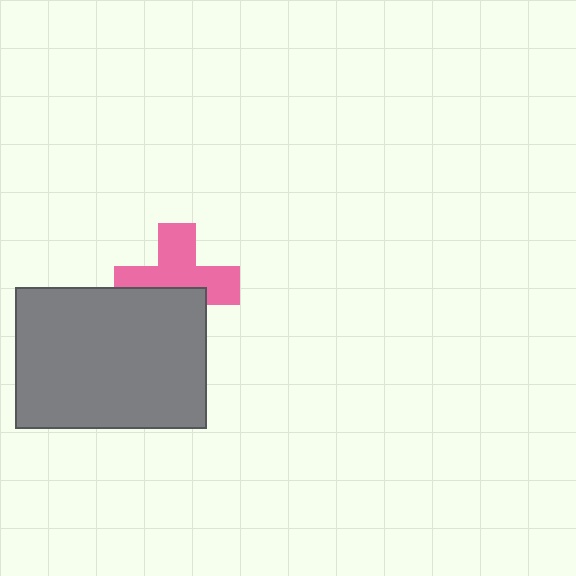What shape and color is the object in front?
The object in front is a gray rectangle.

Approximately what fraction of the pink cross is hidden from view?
Roughly 40% of the pink cross is hidden behind the gray rectangle.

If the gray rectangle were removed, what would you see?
You would see the complete pink cross.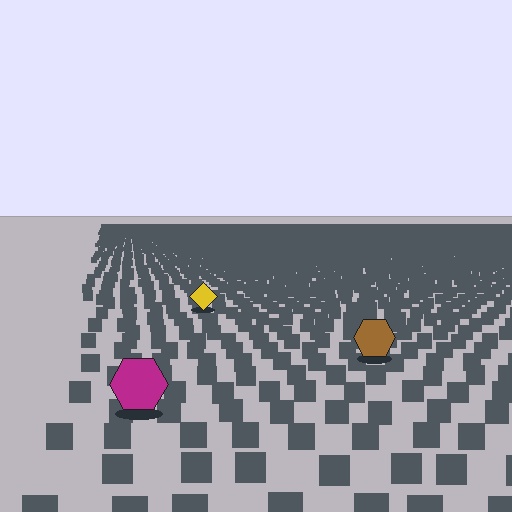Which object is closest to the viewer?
The magenta hexagon is closest. The texture marks near it are larger and more spread out.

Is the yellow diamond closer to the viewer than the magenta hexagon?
No. The magenta hexagon is closer — you can tell from the texture gradient: the ground texture is coarser near it.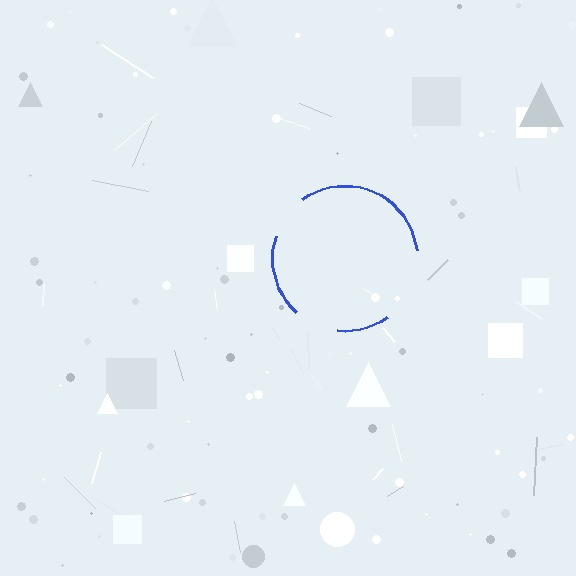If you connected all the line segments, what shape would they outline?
They would outline a circle.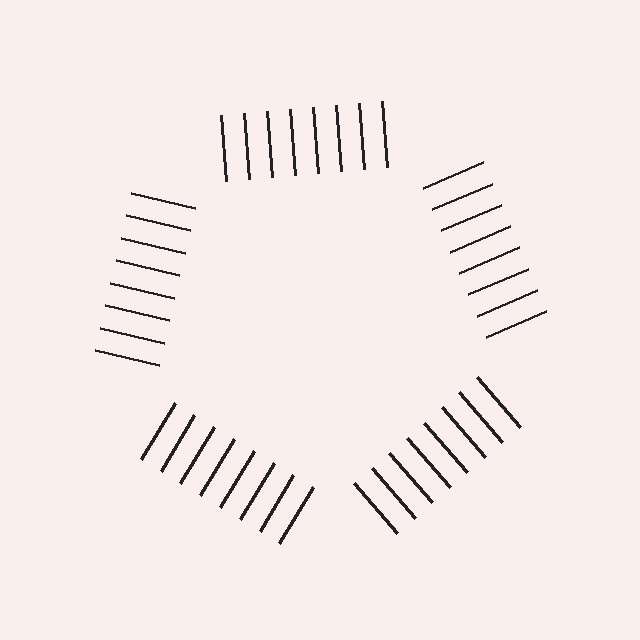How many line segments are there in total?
40 — 8 along each of the 5 edges.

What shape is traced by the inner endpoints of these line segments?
An illusory pentagon — the line segments terminate on its edges but no continuous stroke is drawn.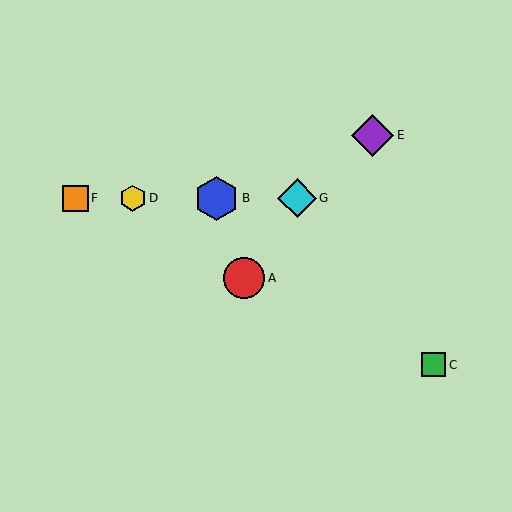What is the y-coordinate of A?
Object A is at y≈278.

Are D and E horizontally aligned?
No, D is at y≈198 and E is at y≈135.